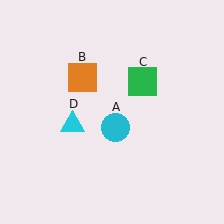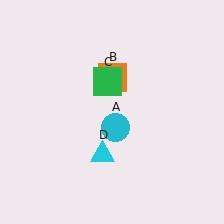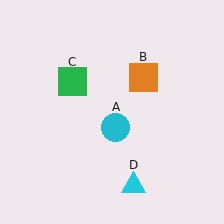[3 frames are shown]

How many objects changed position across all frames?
3 objects changed position: orange square (object B), green square (object C), cyan triangle (object D).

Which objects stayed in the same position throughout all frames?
Cyan circle (object A) remained stationary.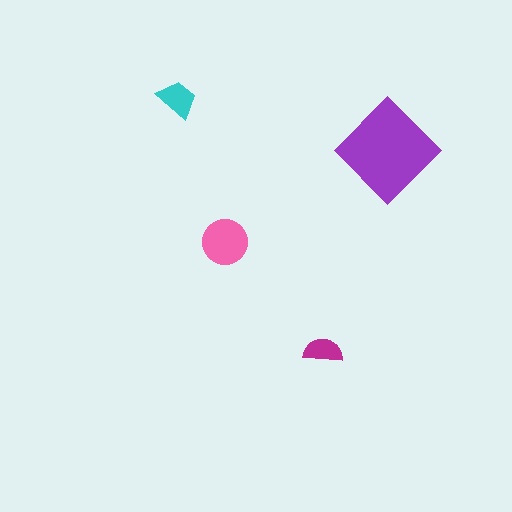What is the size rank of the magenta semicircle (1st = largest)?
4th.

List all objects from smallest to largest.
The magenta semicircle, the cyan trapezoid, the pink circle, the purple diamond.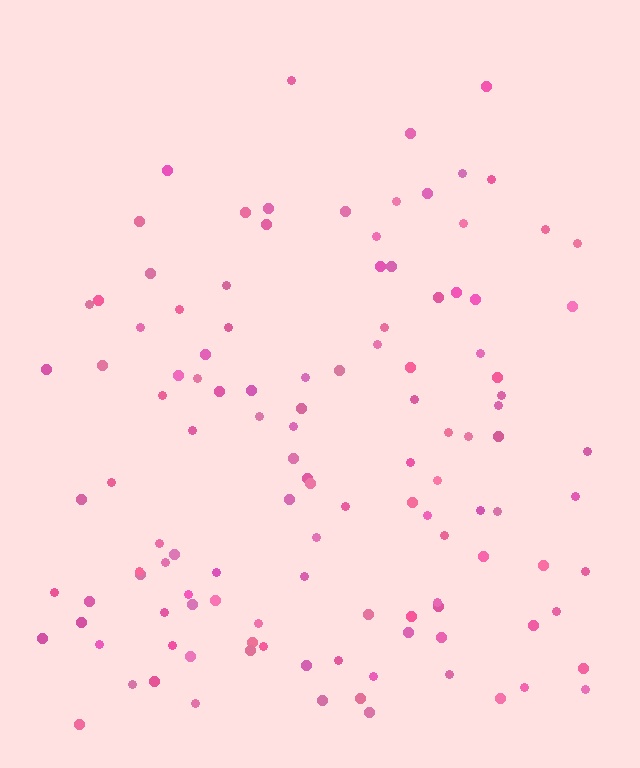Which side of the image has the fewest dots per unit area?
The top.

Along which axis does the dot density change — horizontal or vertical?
Vertical.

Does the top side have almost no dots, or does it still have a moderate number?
Still a moderate number, just noticeably fewer than the bottom.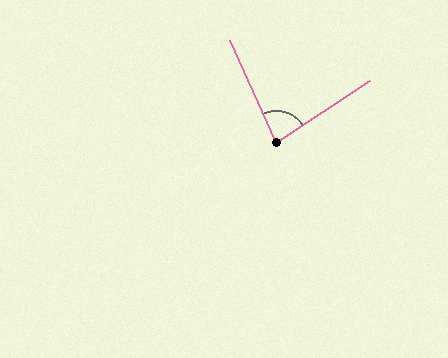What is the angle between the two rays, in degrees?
Approximately 80 degrees.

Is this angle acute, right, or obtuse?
It is acute.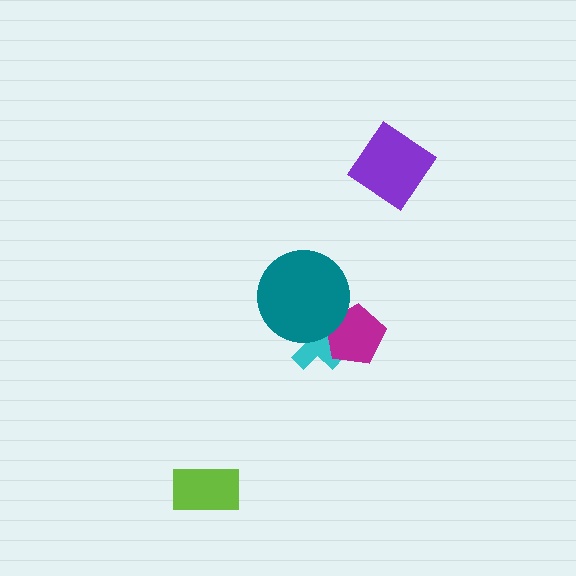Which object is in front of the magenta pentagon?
The teal circle is in front of the magenta pentagon.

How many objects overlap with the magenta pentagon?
2 objects overlap with the magenta pentagon.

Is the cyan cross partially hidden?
Yes, it is partially covered by another shape.